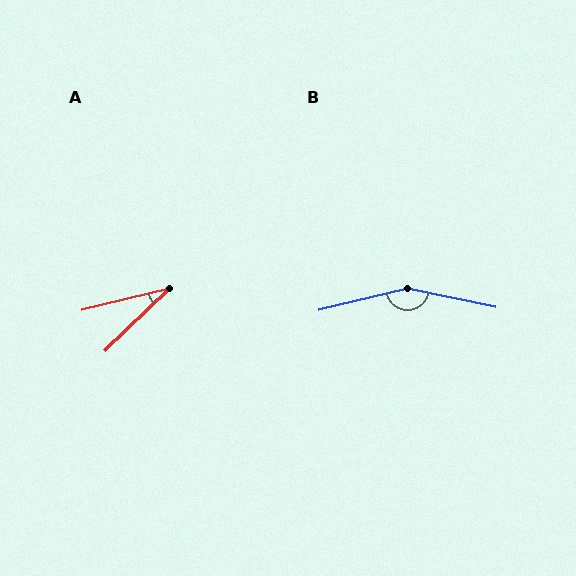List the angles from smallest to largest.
A (30°), B (154°).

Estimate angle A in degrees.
Approximately 30 degrees.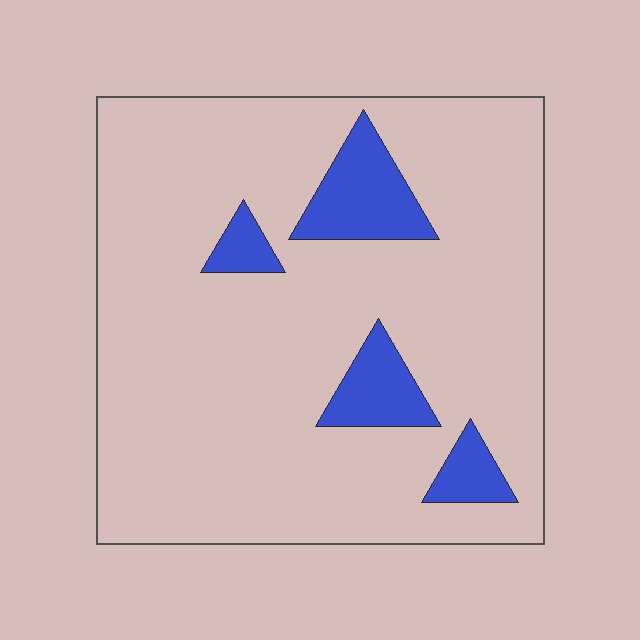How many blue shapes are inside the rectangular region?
4.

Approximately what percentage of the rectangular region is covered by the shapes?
Approximately 10%.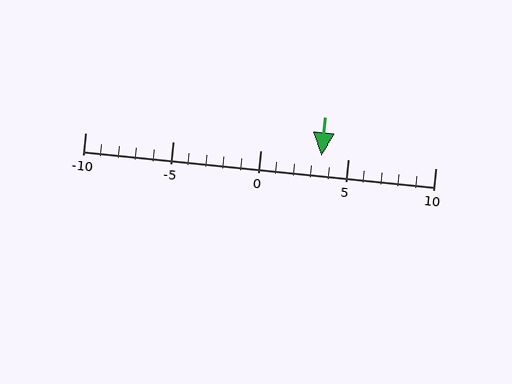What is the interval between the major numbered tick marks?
The major tick marks are spaced 5 units apart.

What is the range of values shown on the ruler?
The ruler shows values from -10 to 10.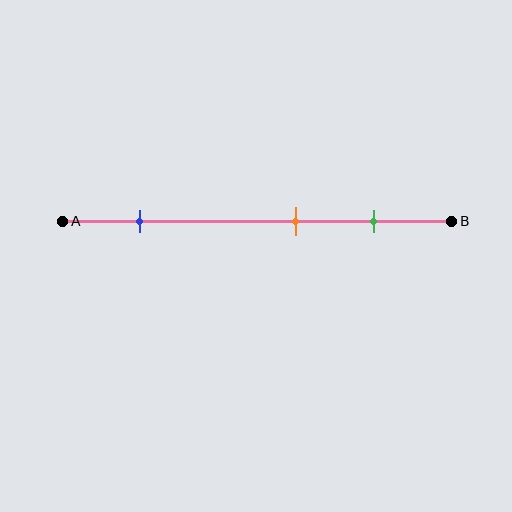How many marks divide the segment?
There are 3 marks dividing the segment.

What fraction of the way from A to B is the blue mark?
The blue mark is approximately 20% (0.2) of the way from A to B.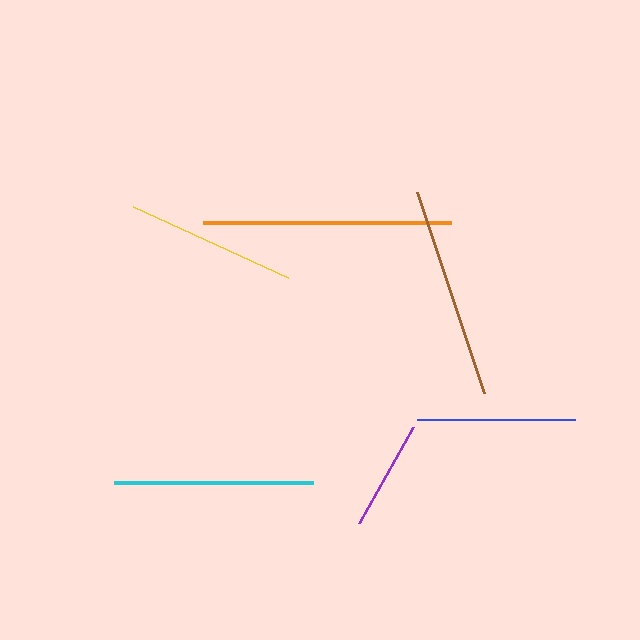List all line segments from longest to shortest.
From longest to shortest: orange, brown, cyan, yellow, blue, purple.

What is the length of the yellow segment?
The yellow segment is approximately 171 pixels long.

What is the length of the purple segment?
The purple segment is approximately 111 pixels long.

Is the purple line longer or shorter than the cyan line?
The cyan line is longer than the purple line.